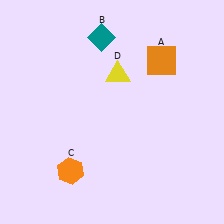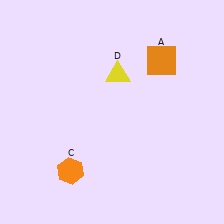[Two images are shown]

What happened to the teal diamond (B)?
The teal diamond (B) was removed in Image 2. It was in the top-left area of Image 1.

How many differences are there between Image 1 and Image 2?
There is 1 difference between the two images.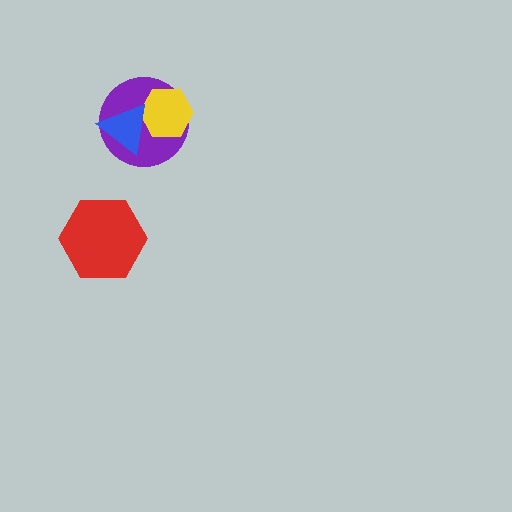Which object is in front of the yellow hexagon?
The blue triangle is in front of the yellow hexagon.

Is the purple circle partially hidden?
Yes, it is partially covered by another shape.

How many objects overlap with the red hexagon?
0 objects overlap with the red hexagon.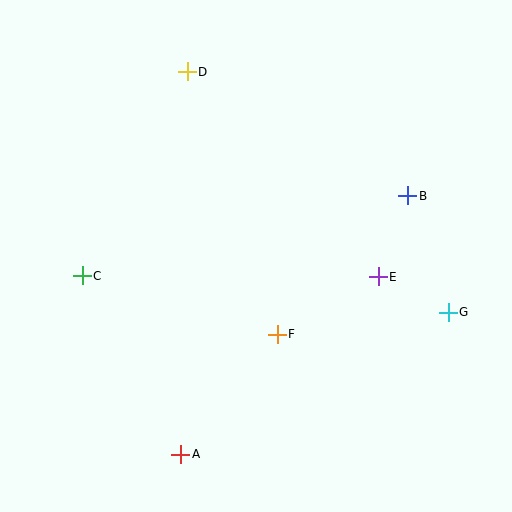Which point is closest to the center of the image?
Point F at (277, 334) is closest to the center.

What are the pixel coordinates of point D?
Point D is at (187, 72).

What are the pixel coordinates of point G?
Point G is at (448, 312).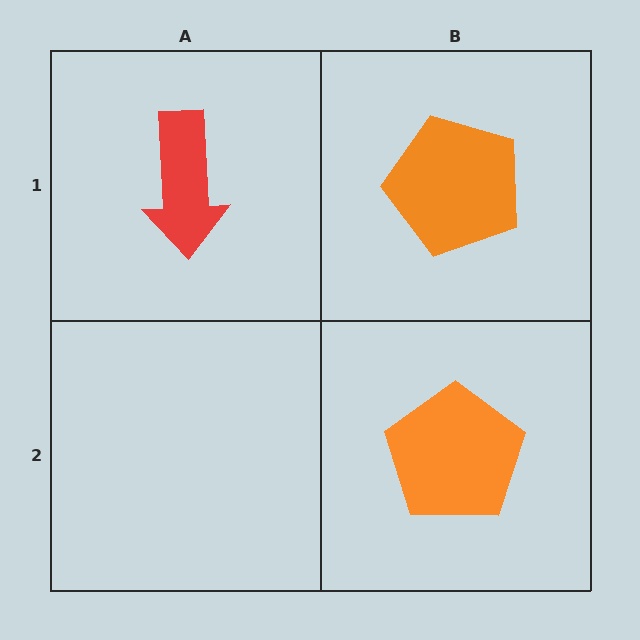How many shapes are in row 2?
1 shape.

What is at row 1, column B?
An orange pentagon.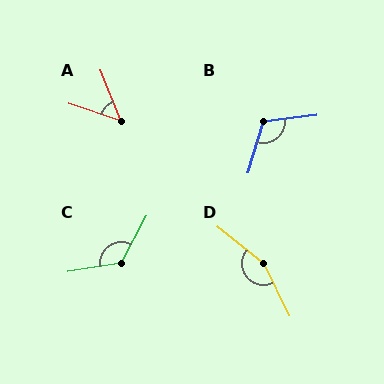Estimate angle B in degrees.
Approximately 114 degrees.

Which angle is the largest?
D, at approximately 155 degrees.